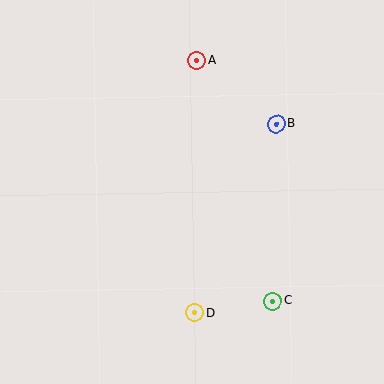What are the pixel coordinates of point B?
Point B is at (276, 124).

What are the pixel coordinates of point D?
Point D is at (195, 313).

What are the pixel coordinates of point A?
Point A is at (196, 60).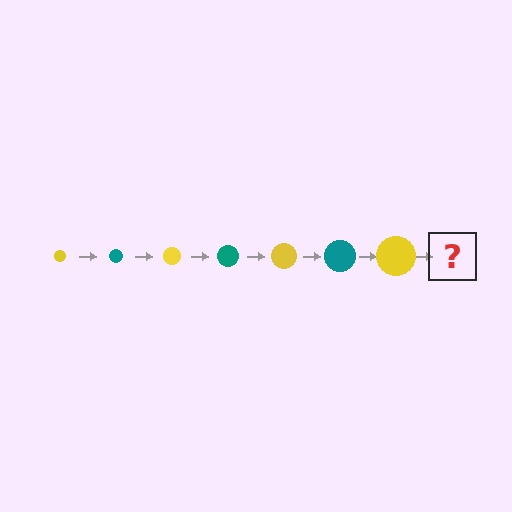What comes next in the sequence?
The next element should be a teal circle, larger than the previous one.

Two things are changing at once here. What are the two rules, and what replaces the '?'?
The two rules are that the circle grows larger each step and the color cycles through yellow and teal. The '?' should be a teal circle, larger than the previous one.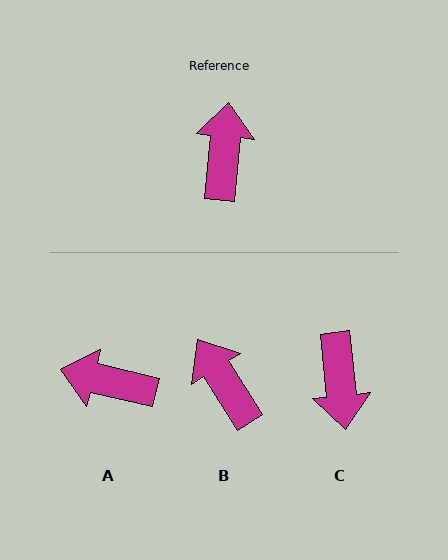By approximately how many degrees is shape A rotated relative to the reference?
Approximately 82 degrees counter-clockwise.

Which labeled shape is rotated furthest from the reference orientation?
C, about 168 degrees away.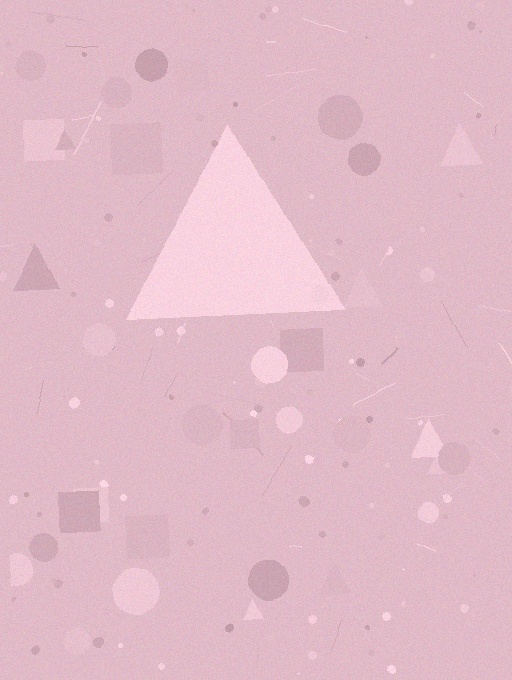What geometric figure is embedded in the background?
A triangle is embedded in the background.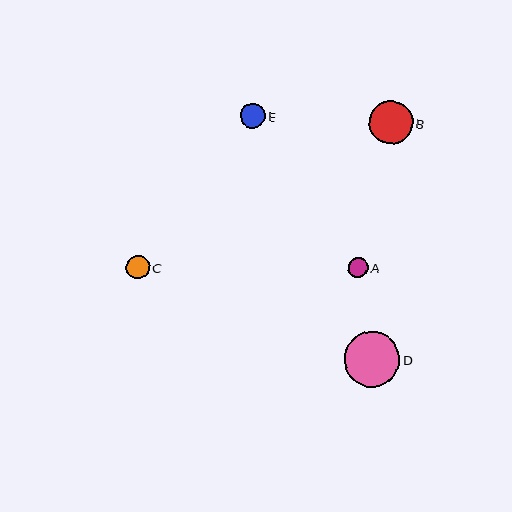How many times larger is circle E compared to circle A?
Circle E is approximately 1.2 times the size of circle A.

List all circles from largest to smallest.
From largest to smallest: D, B, E, C, A.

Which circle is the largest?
Circle D is the largest with a size of approximately 55 pixels.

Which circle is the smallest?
Circle A is the smallest with a size of approximately 20 pixels.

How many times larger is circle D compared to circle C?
Circle D is approximately 2.4 times the size of circle C.